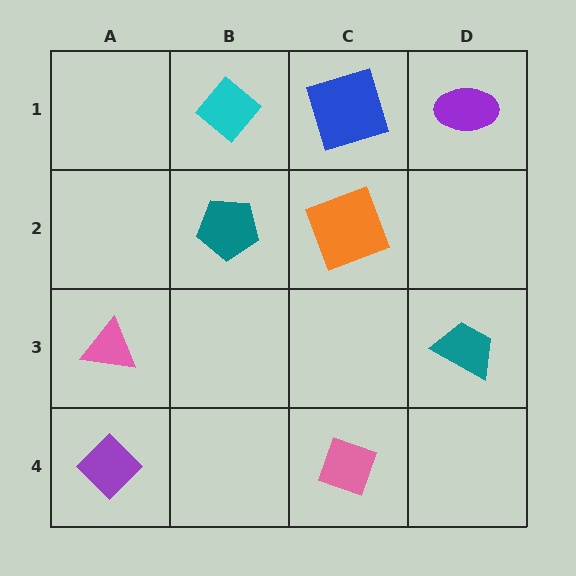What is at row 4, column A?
A purple diamond.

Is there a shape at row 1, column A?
No, that cell is empty.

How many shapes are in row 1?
3 shapes.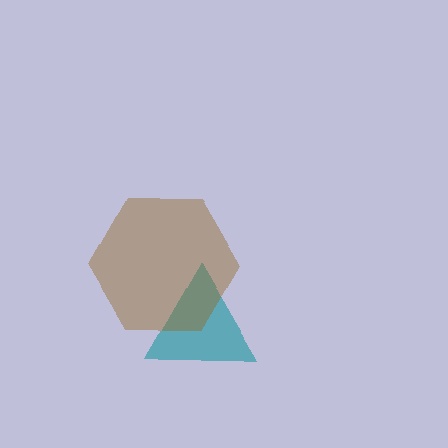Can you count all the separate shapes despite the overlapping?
Yes, there are 2 separate shapes.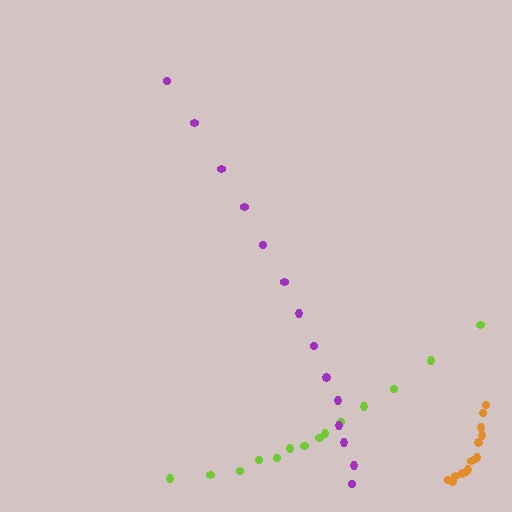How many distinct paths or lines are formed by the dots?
There are 3 distinct paths.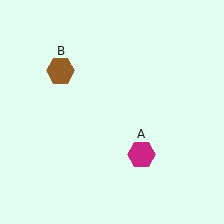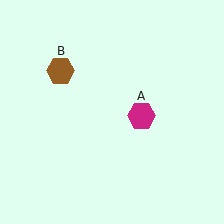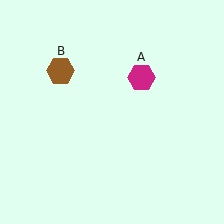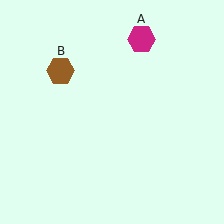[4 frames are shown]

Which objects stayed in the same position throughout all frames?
Brown hexagon (object B) remained stationary.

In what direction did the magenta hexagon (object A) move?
The magenta hexagon (object A) moved up.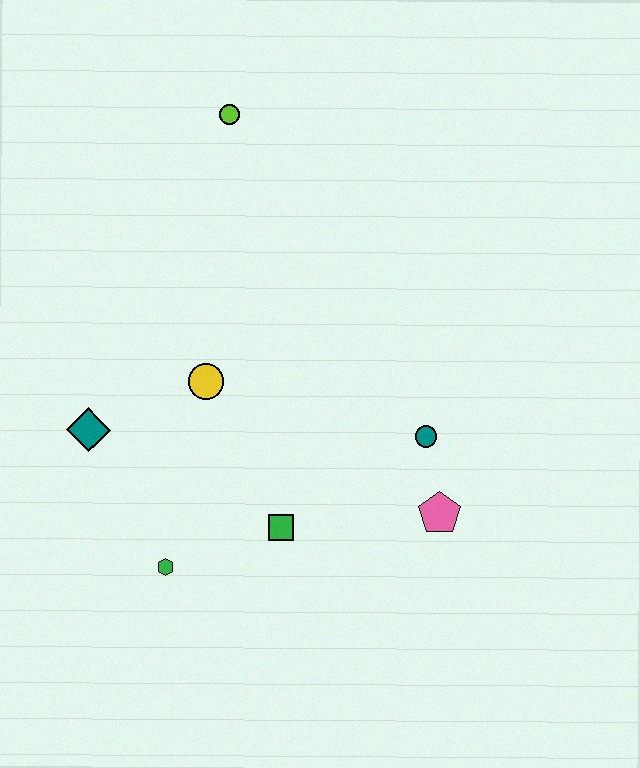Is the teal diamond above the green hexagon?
Yes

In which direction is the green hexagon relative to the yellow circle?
The green hexagon is below the yellow circle.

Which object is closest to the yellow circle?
The teal diamond is closest to the yellow circle.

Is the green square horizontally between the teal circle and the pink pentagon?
No